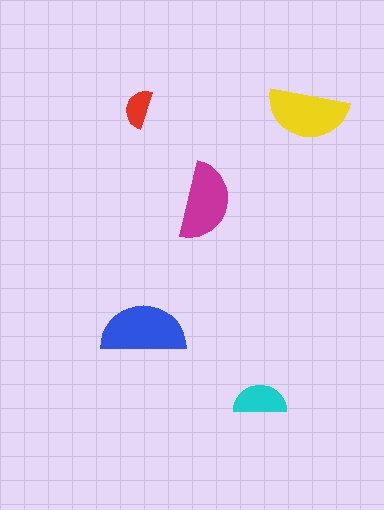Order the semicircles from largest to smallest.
the blue one, the yellow one, the magenta one, the cyan one, the red one.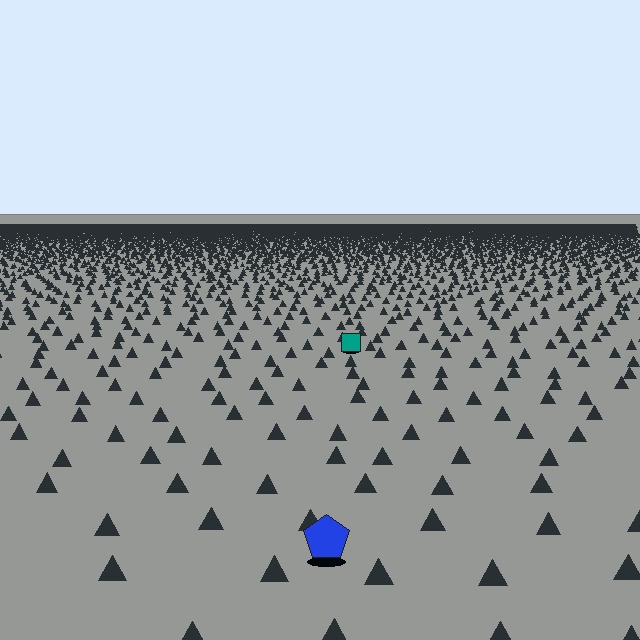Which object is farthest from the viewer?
The teal square is farthest from the viewer. It appears smaller and the ground texture around it is denser.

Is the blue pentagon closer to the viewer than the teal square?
Yes. The blue pentagon is closer — you can tell from the texture gradient: the ground texture is coarser near it.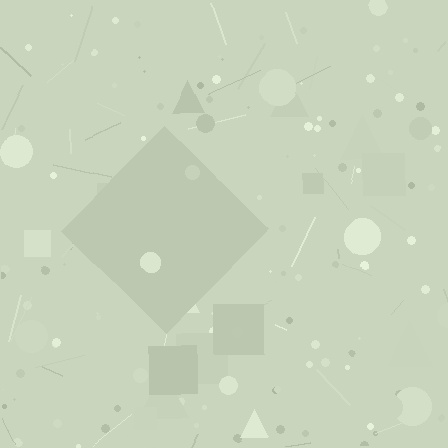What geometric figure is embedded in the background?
A diamond is embedded in the background.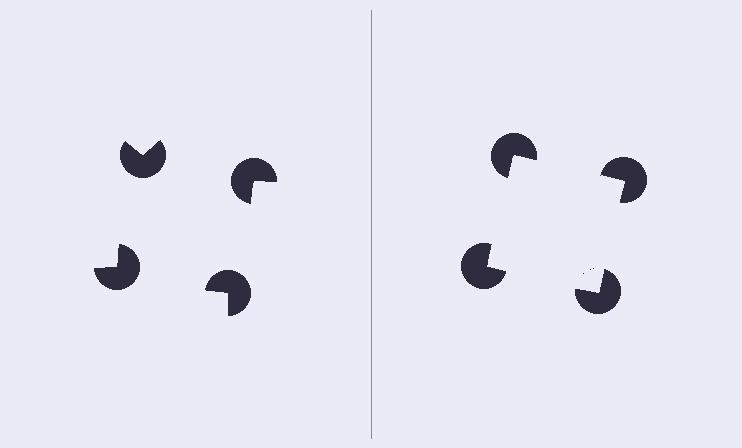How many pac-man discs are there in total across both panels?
8 — 4 on each side.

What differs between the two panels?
The pac-man discs are positioned identically on both sides; only the wedge orientations differ. On the right they align to a square; on the left they are misaligned.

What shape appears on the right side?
An illusory square.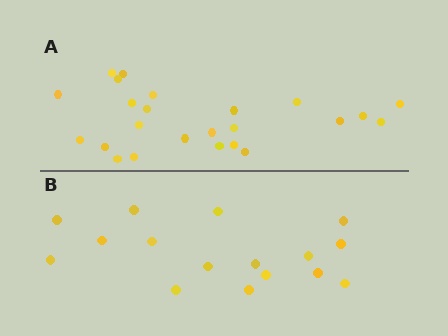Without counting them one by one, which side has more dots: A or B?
Region A (the top region) has more dots.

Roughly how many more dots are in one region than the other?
Region A has roughly 8 or so more dots than region B.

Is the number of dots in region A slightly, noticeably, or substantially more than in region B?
Region A has substantially more. The ratio is roughly 1.5 to 1.